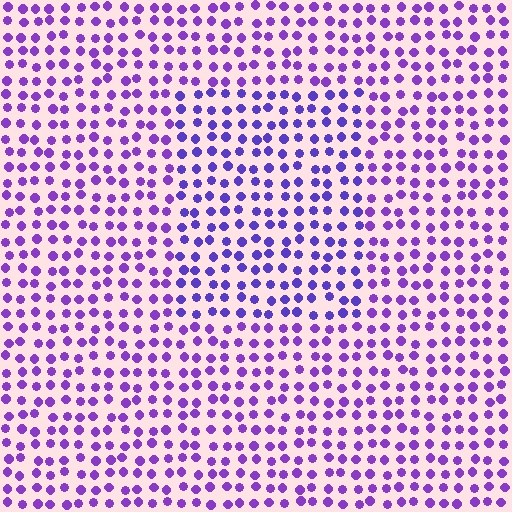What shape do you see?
I see a rectangle.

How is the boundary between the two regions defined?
The boundary is defined purely by a slight shift in hue (about 21 degrees). Spacing, size, and orientation are identical on both sides.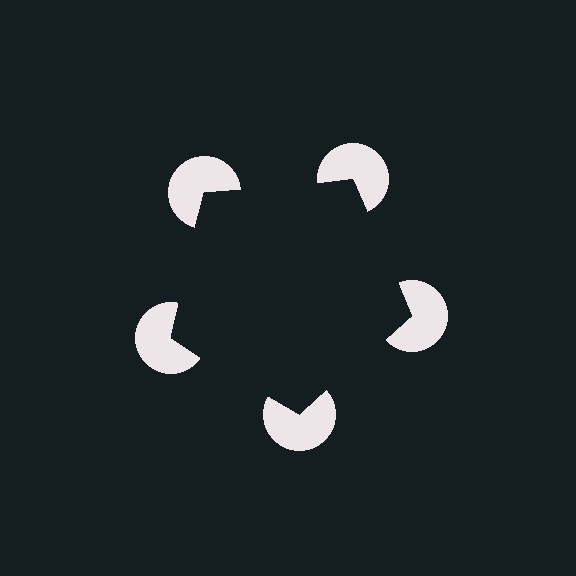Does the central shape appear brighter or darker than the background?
It typically appears slightly darker than the background, even though no actual brightness change is drawn.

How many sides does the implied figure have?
5 sides.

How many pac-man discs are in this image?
There are 5 — one at each vertex of the illusory pentagon.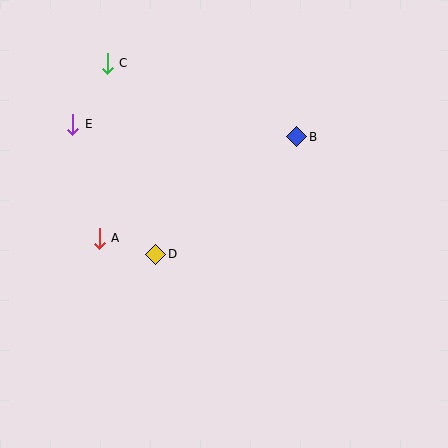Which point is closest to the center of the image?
Point D at (156, 254) is closest to the center.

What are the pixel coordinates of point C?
Point C is at (107, 63).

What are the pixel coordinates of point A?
Point A is at (99, 238).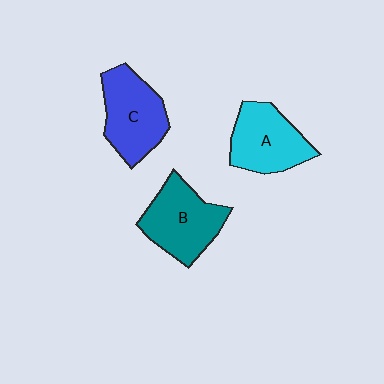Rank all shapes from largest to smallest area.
From largest to smallest: B (teal), C (blue), A (cyan).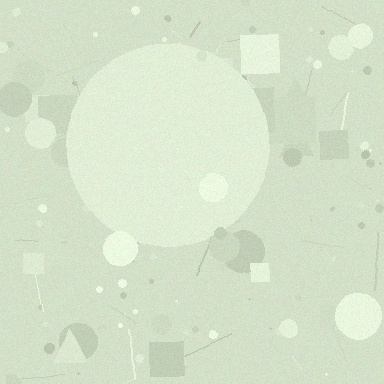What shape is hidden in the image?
A circle is hidden in the image.